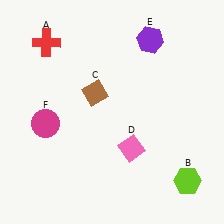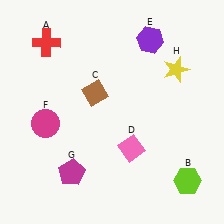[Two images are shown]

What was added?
A magenta pentagon (G), a yellow star (H) were added in Image 2.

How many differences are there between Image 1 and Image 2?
There are 2 differences between the two images.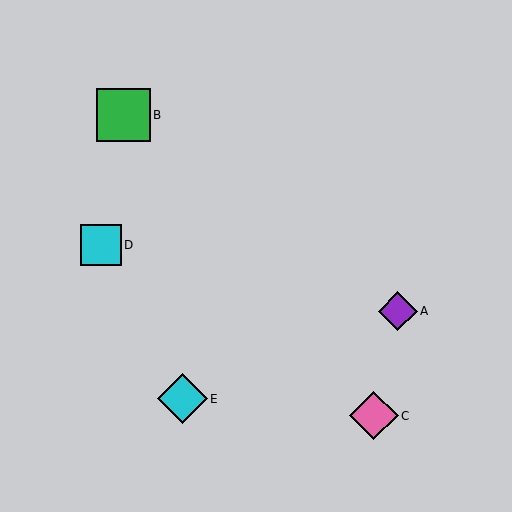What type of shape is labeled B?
Shape B is a green square.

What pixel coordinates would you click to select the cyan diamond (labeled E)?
Click at (182, 399) to select the cyan diamond E.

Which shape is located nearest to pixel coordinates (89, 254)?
The cyan square (labeled D) at (101, 245) is nearest to that location.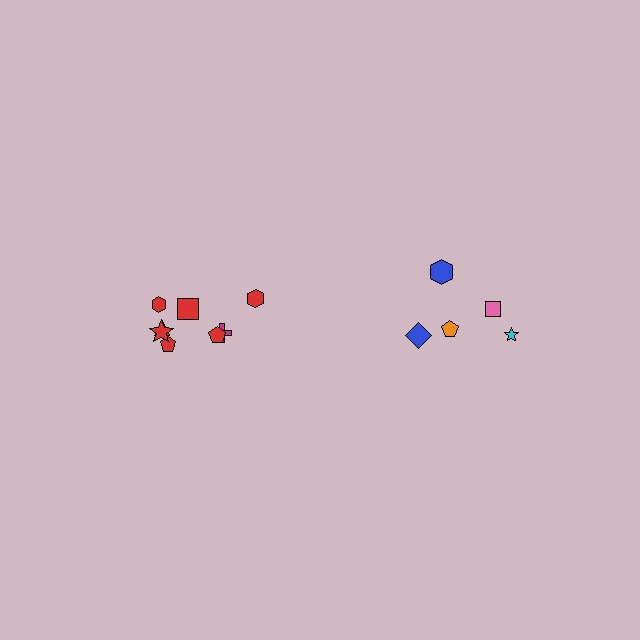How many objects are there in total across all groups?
There are 13 objects.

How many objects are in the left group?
There are 8 objects.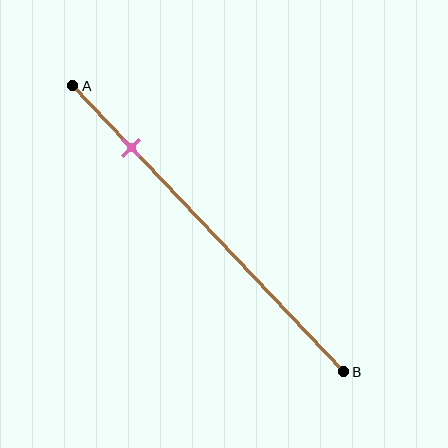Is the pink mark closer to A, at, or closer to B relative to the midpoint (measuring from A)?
The pink mark is closer to point A than the midpoint of segment AB.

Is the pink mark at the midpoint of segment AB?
No, the mark is at about 20% from A, not at the 50% midpoint.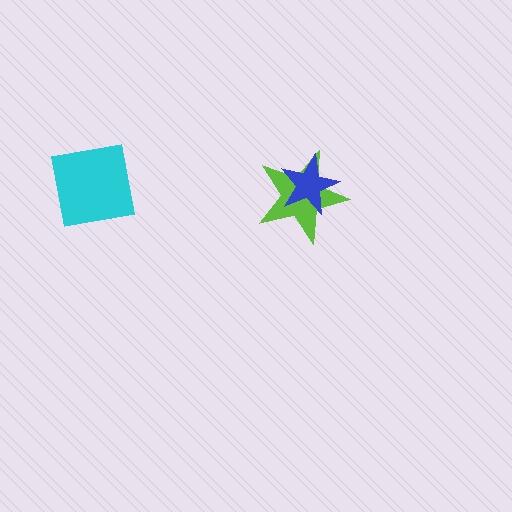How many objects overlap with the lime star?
1 object overlaps with the lime star.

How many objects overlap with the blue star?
1 object overlaps with the blue star.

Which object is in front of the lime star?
The blue star is in front of the lime star.